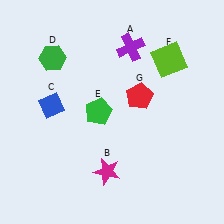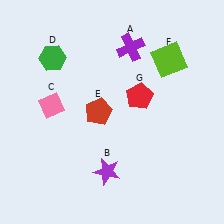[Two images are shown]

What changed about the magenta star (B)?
In Image 1, B is magenta. In Image 2, it changed to purple.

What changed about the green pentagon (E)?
In Image 1, E is green. In Image 2, it changed to red.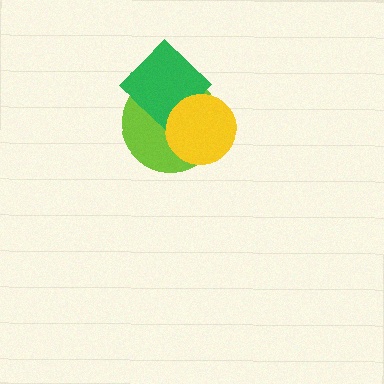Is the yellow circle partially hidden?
No, no other shape covers it.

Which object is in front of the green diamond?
The yellow circle is in front of the green diamond.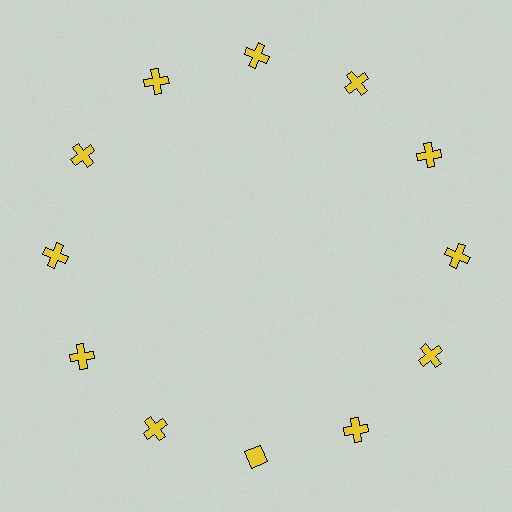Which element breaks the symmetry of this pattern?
The yellow diamond at roughly the 6 o'clock position breaks the symmetry. All other shapes are yellow crosses.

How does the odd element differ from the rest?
It has a different shape: diamond instead of cross.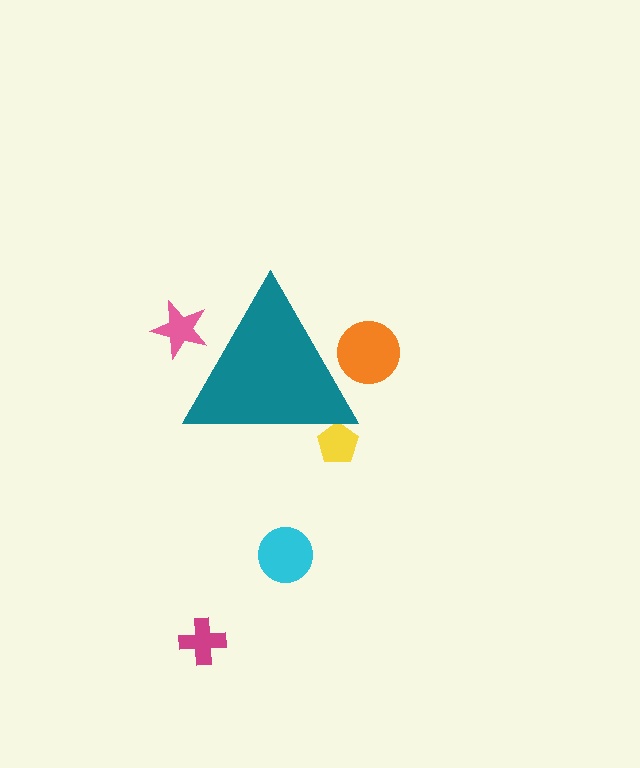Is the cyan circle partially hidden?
No, the cyan circle is fully visible.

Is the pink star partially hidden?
Yes, the pink star is partially hidden behind the teal triangle.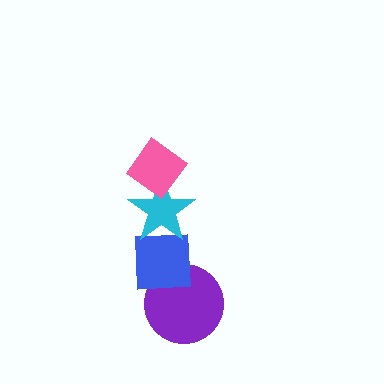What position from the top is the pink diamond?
The pink diamond is 1st from the top.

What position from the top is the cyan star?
The cyan star is 2nd from the top.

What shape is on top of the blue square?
The cyan star is on top of the blue square.